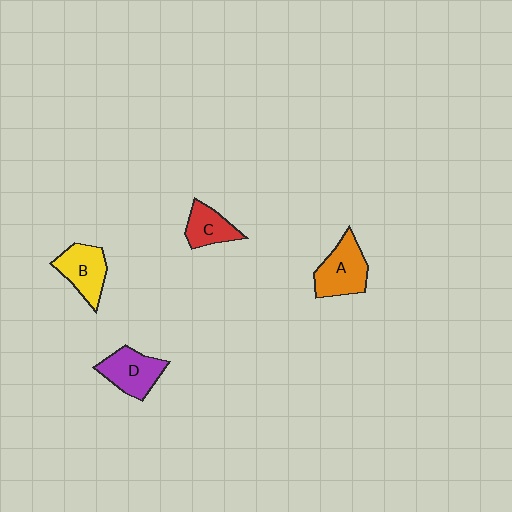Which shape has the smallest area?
Shape C (red).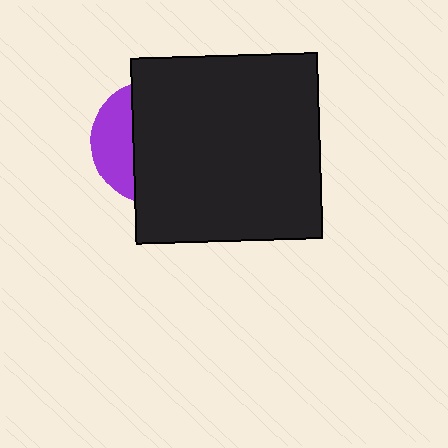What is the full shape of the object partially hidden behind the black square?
The partially hidden object is a purple circle.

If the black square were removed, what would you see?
You would see the complete purple circle.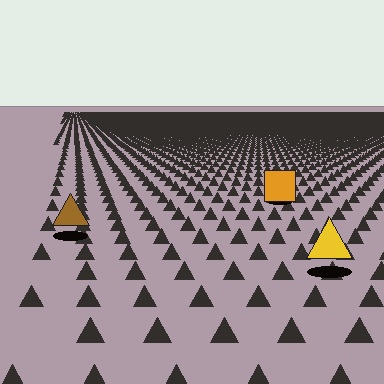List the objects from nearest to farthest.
From nearest to farthest: the yellow triangle, the brown triangle, the orange square.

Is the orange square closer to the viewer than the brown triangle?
No. The brown triangle is closer — you can tell from the texture gradient: the ground texture is coarser near it.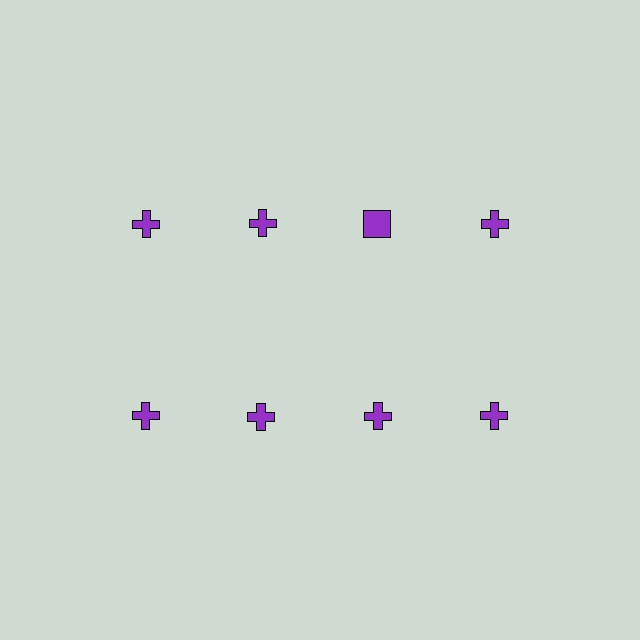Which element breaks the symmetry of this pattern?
The purple square in the top row, center column breaks the symmetry. All other shapes are purple crosses.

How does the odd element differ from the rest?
It has a different shape: square instead of cross.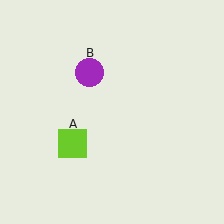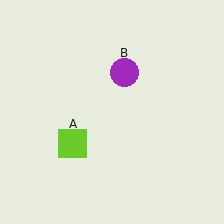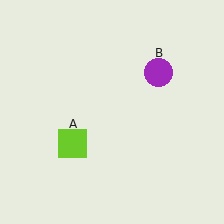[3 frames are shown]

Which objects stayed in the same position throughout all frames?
Lime square (object A) remained stationary.